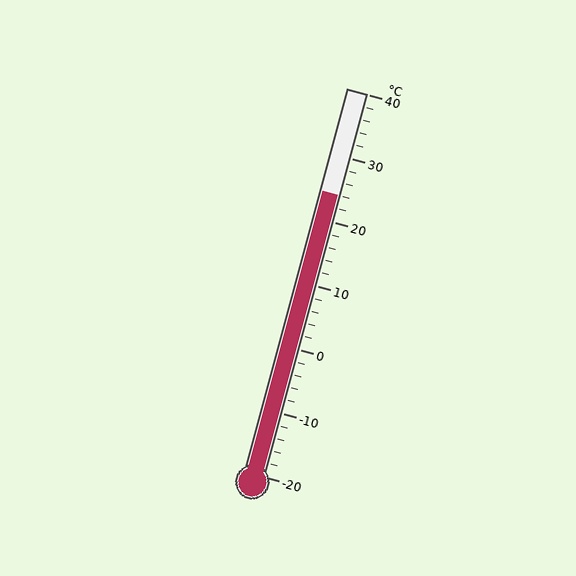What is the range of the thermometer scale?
The thermometer scale ranges from -20°C to 40°C.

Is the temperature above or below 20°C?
The temperature is above 20°C.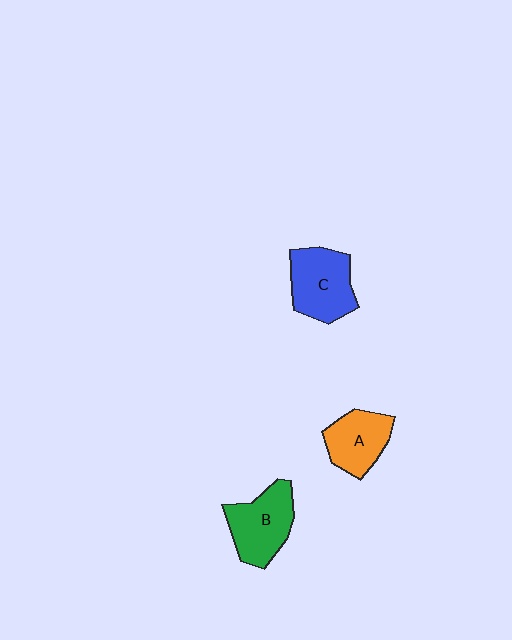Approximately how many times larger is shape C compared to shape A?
Approximately 1.2 times.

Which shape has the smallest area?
Shape A (orange).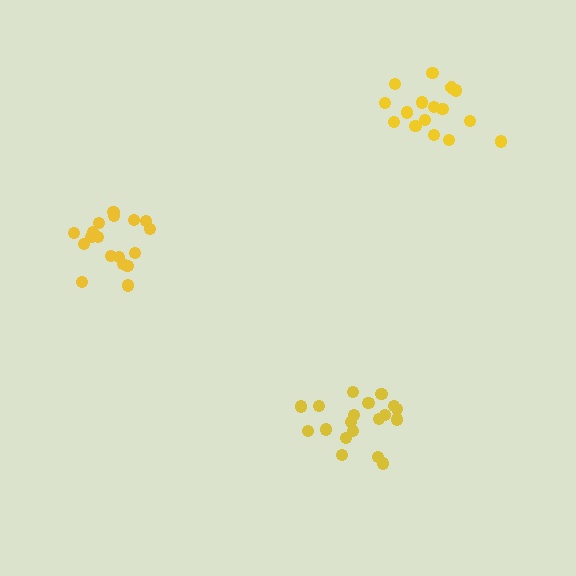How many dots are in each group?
Group 1: 19 dots, Group 2: 17 dots, Group 3: 18 dots (54 total).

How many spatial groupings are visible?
There are 3 spatial groupings.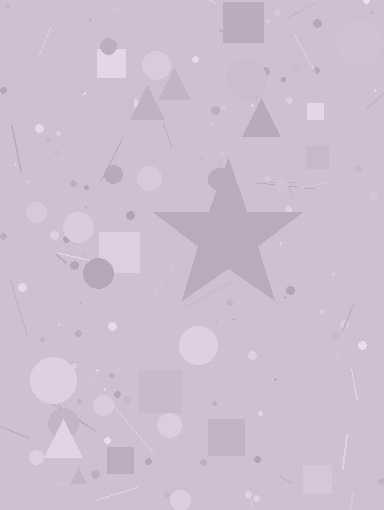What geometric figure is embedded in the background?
A star is embedded in the background.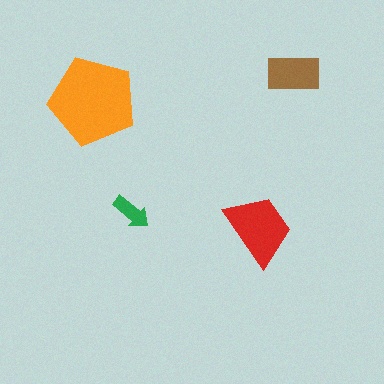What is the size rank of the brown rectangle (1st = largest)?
3rd.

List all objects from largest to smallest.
The orange pentagon, the red trapezoid, the brown rectangle, the green arrow.